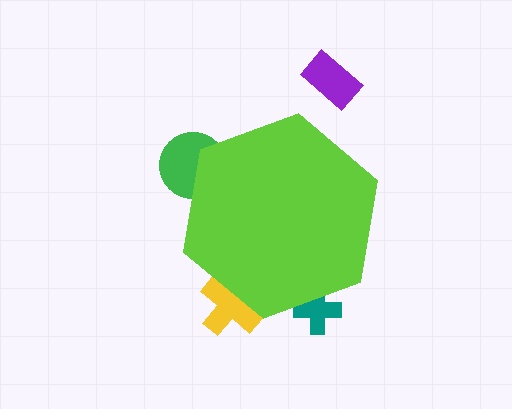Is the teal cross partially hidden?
Yes, the teal cross is partially hidden behind the lime hexagon.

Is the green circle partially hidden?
Yes, the green circle is partially hidden behind the lime hexagon.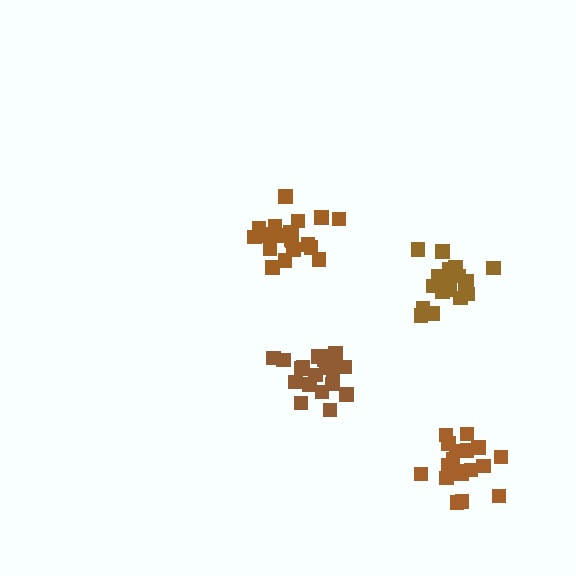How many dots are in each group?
Group 1: 18 dots, Group 2: 21 dots, Group 3: 20 dots, Group 4: 20 dots (79 total).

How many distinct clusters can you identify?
There are 4 distinct clusters.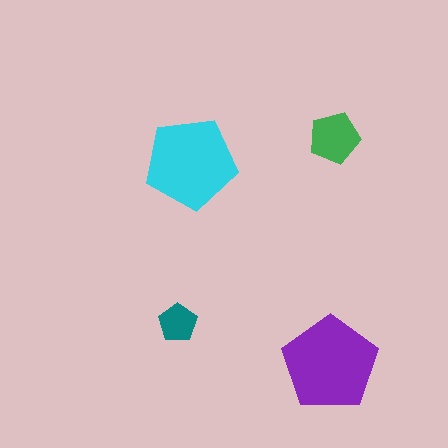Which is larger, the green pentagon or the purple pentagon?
The purple one.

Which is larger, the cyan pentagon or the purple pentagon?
The purple one.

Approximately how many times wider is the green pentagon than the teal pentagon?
About 1.5 times wider.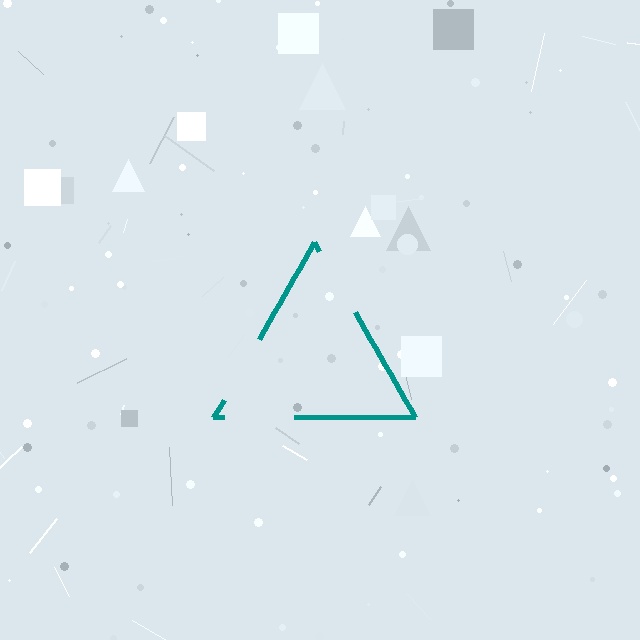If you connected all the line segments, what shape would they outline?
They would outline a triangle.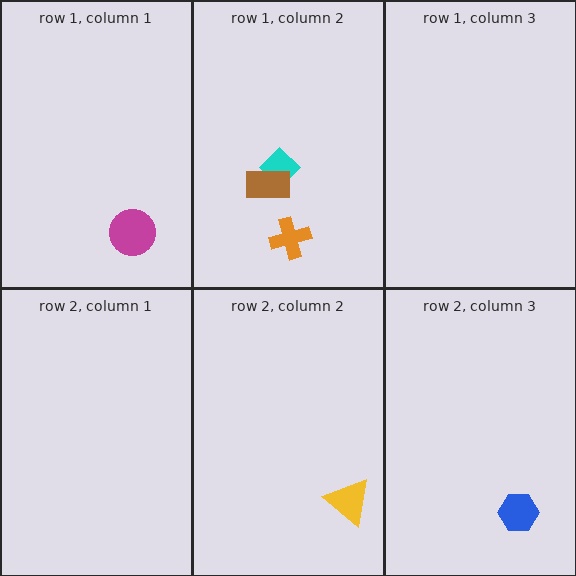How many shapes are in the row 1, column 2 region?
3.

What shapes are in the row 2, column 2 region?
The yellow triangle.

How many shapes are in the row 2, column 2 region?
1.